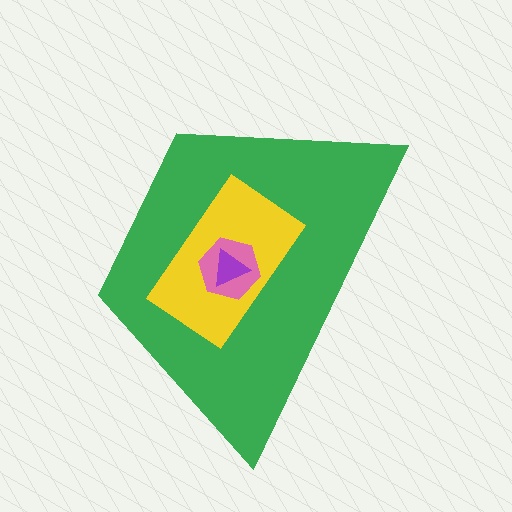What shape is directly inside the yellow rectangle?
The pink hexagon.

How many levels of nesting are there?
4.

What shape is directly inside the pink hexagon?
The purple triangle.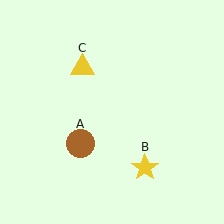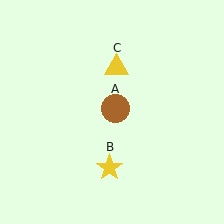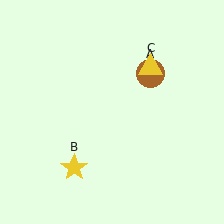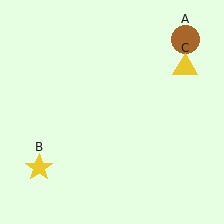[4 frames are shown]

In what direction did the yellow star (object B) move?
The yellow star (object B) moved left.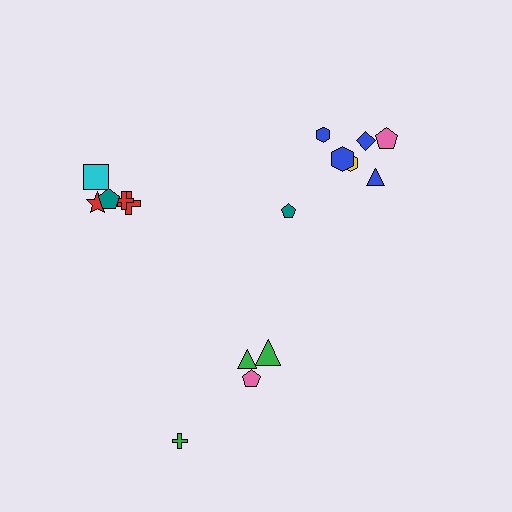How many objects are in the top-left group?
There are 5 objects.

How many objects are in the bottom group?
There are 4 objects.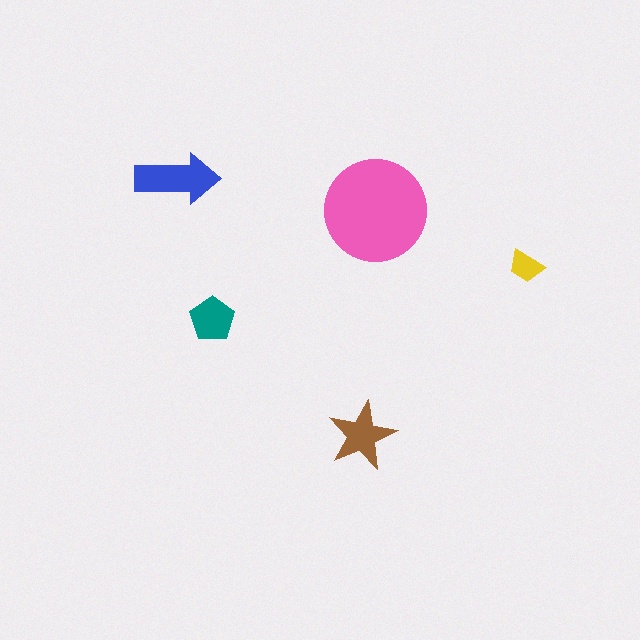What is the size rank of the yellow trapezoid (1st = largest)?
5th.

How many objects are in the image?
There are 5 objects in the image.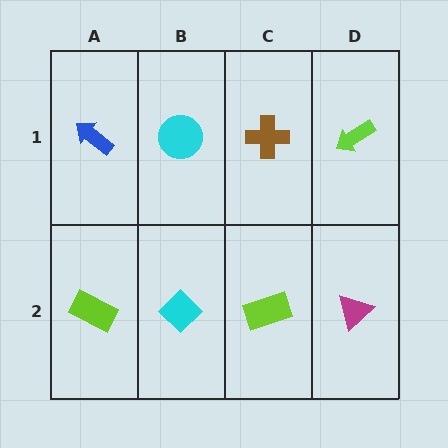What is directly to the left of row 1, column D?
A brown cross.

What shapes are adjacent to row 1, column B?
A cyan diamond (row 2, column B), a blue arrow (row 1, column A), a brown cross (row 1, column C).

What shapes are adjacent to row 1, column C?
A lime rectangle (row 2, column C), a cyan circle (row 1, column B), a lime arrow (row 1, column D).